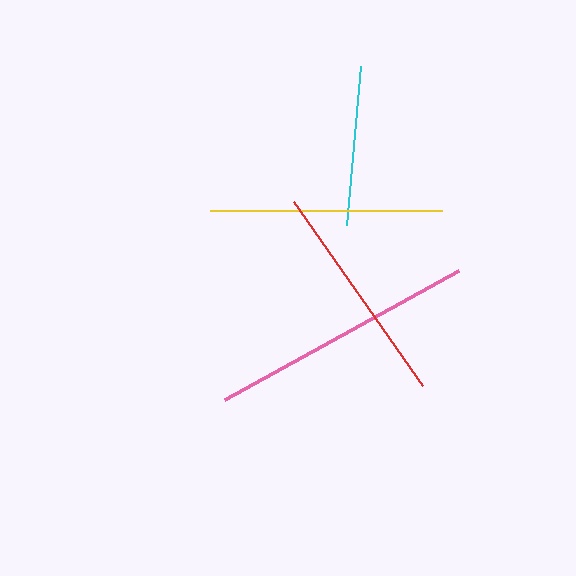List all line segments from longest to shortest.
From longest to shortest: pink, yellow, red, cyan.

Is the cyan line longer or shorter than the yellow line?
The yellow line is longer than the cyan line.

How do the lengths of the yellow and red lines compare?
The yellow and red lines are approximately the same length.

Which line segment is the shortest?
The cyan line is the shortest at approximately 159 pixels.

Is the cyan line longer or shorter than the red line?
The red line is longer than the cyan line.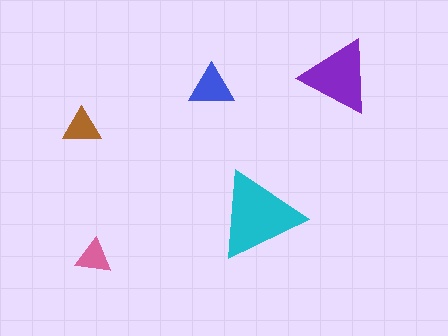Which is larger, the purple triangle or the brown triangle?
The purple one.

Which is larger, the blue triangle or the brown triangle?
The blue one.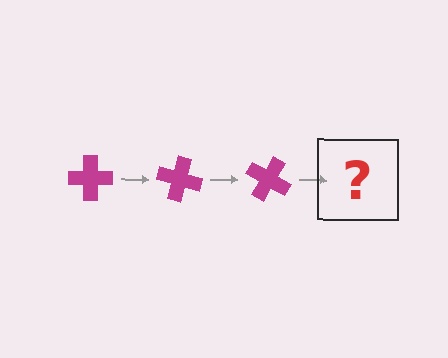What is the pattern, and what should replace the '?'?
The pattern is that the cross rotates 15 degrees each step. The '?' should be a magenta cross rotated 45 degrees.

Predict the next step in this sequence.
The next step is a magenta cross rotated 45 degrees.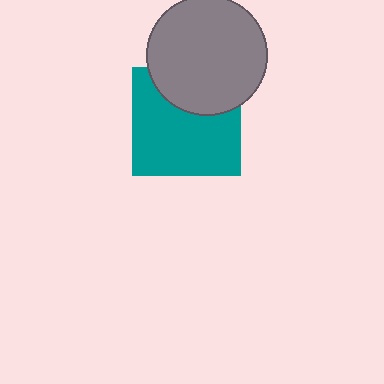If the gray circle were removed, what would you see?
You would see the complete teal square.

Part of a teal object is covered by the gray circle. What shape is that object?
It is a square.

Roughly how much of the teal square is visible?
Most of it is visible (roughly 69%).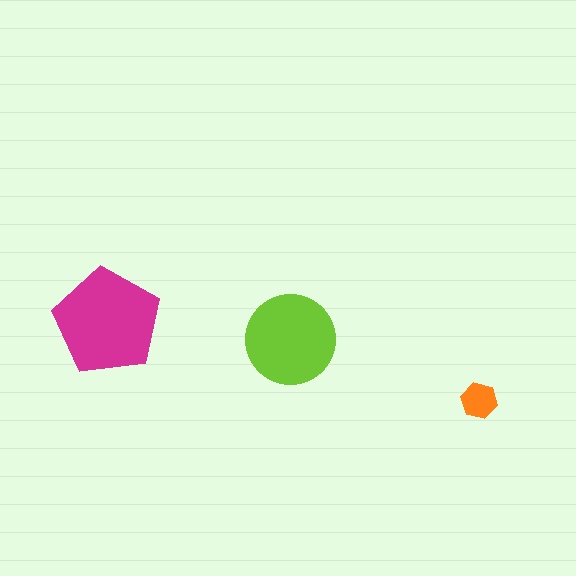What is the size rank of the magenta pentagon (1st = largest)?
1st.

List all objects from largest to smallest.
The magenta pentagon, the lime circle, the orange hexagon.